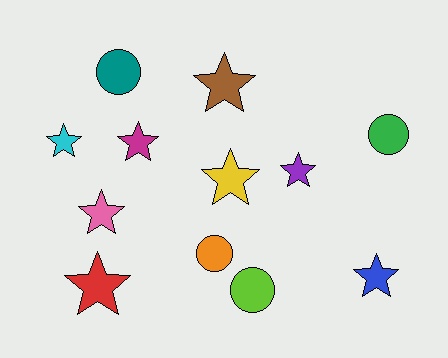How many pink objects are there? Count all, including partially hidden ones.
There is 1 pink object.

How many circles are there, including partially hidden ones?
There are 4 circles.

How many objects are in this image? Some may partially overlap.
There are 12 objects.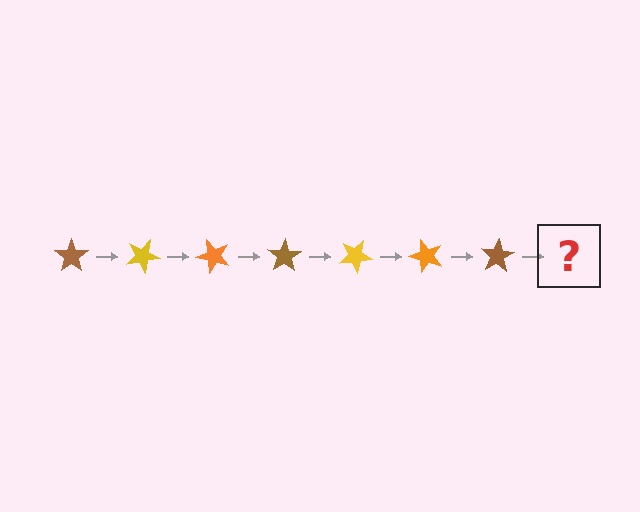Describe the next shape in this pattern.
It should be a yellow star, rotated 175 degrees from the start.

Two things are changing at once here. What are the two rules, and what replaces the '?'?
The two rules are that it rotates 25 degrees each step and the color cycles through brown, yellow, and orange. The '?' should be a yellow star, rotated 175 degrees from the start.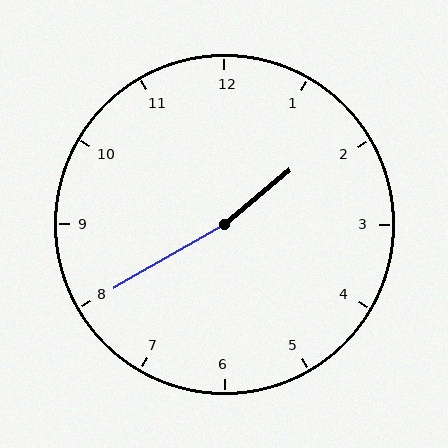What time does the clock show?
1:40.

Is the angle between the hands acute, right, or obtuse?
It is obtuse.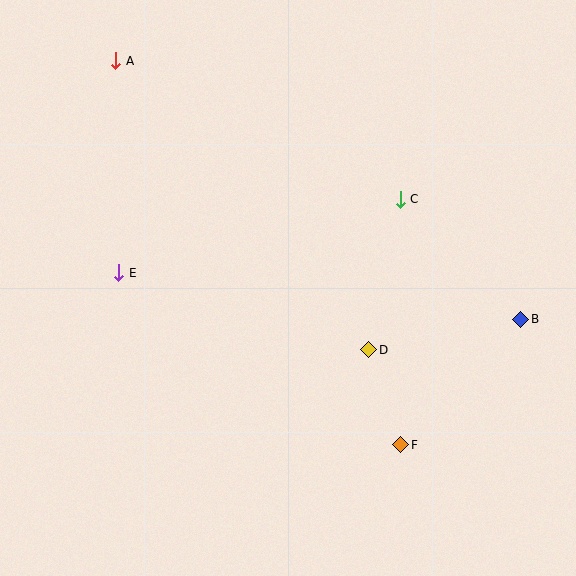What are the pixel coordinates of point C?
Point C is at (400, 200).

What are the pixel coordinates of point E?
Point E is at (119, 273).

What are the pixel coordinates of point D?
Point D is at (369, 350).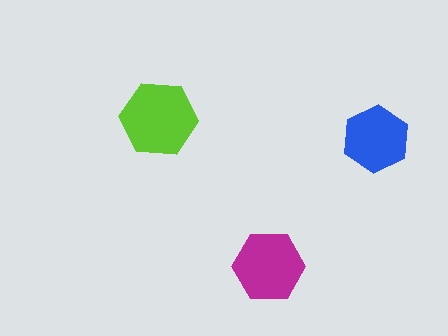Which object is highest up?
The lime hexagon is topmost.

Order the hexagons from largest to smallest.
the lime one, the magenta one, the blue one.